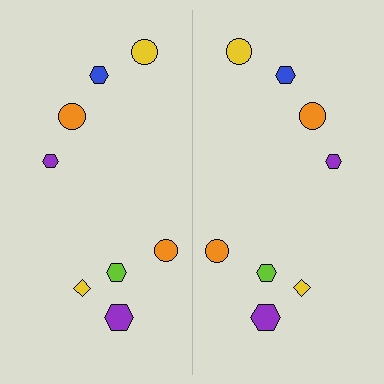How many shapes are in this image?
There are 16 shapes in this image.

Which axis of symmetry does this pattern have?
The pattern has a vertical axis of symmetry running through the center of the image.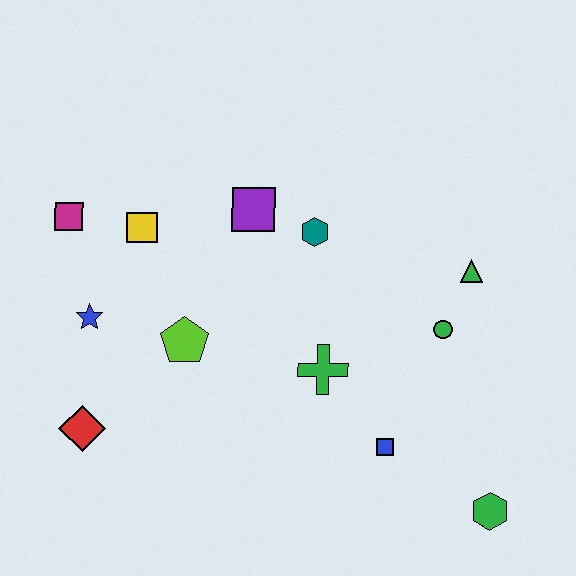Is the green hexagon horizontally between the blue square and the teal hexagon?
No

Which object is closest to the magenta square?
The yellow square is closest to the magenta square.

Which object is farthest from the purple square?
The green hexagon is farthest from the purple square.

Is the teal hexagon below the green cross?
No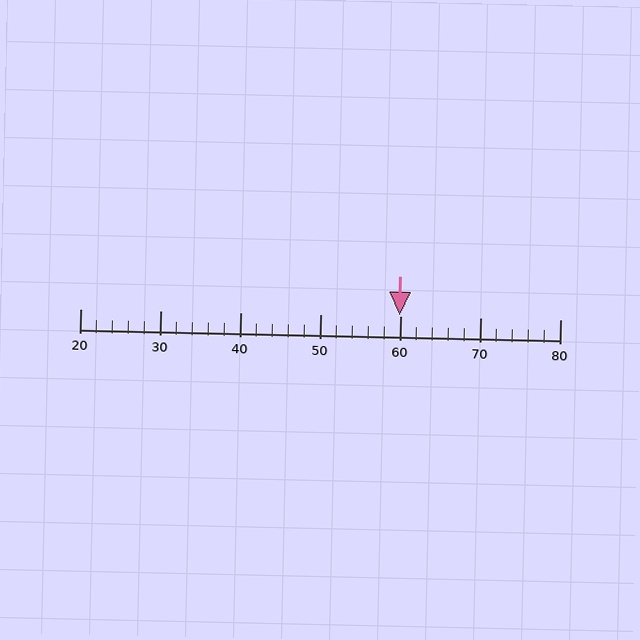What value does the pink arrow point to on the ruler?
The pink arrow points to approximately 60.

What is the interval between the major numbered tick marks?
The major tick marks are spaced 10 units apart.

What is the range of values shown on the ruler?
The ruler shows values from 20 to 80.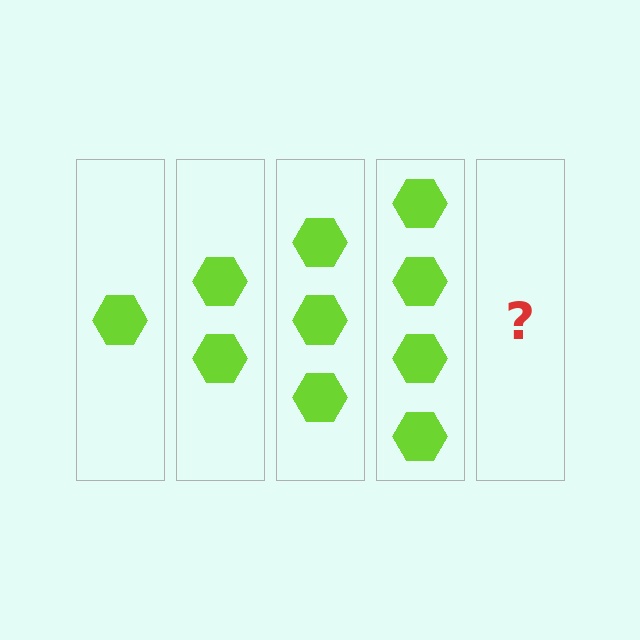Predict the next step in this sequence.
The next step is 5 hexagons.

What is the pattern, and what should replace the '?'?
The pattern is that each step adds one more hexagon. The '?' should be 5 hexagons.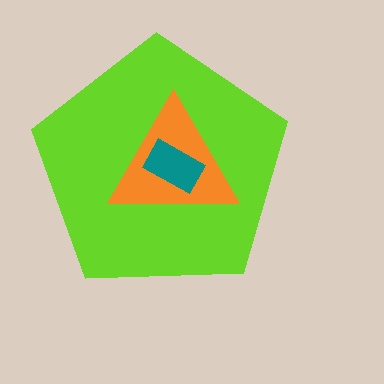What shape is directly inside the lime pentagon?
The orange triangle.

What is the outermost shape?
The lime pentagon.